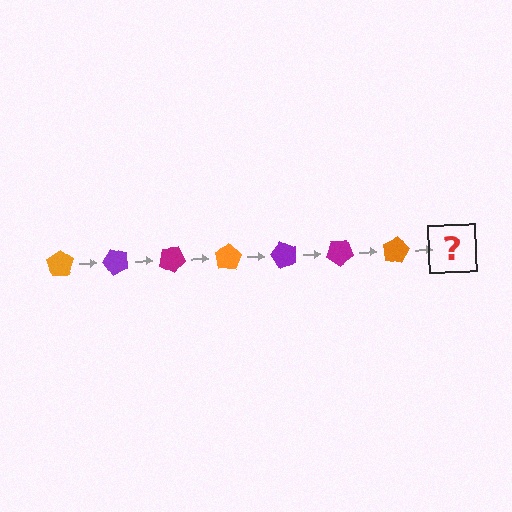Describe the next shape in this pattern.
It should be a purple pentagon, rotated 350 degrees from the start.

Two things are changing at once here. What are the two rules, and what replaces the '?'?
The two rules are that it rotates 50 degrees each step and the color cycles through orange, purple, and magenta. The '?' should be a purple pentagon, rotated 350 degrees from the start.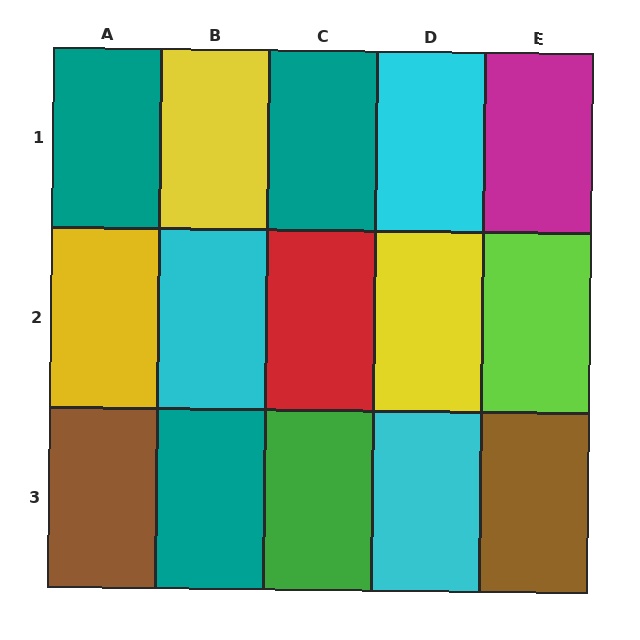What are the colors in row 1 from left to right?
Teal, yellow, teal, cyan, magenta.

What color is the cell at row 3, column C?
Green.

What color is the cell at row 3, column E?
Brown.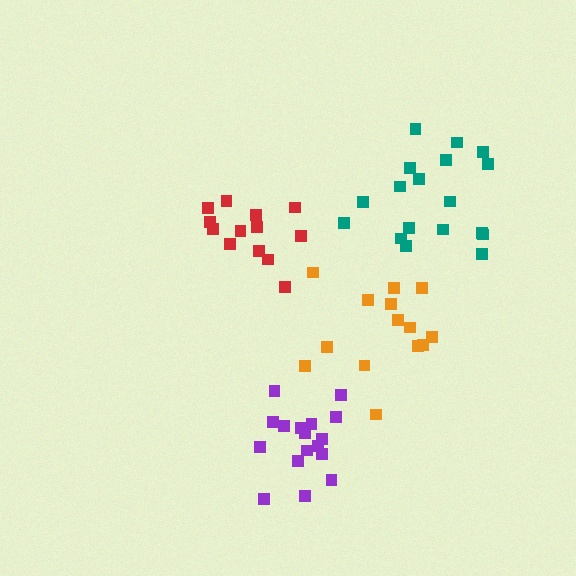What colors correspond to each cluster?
The clusters are colored: teal, red, purple, orange.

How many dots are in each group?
Group 1: 18 dots, Group 2: 13 dots, Group 3: 18 dots, Group 4: 14 dots (63 total).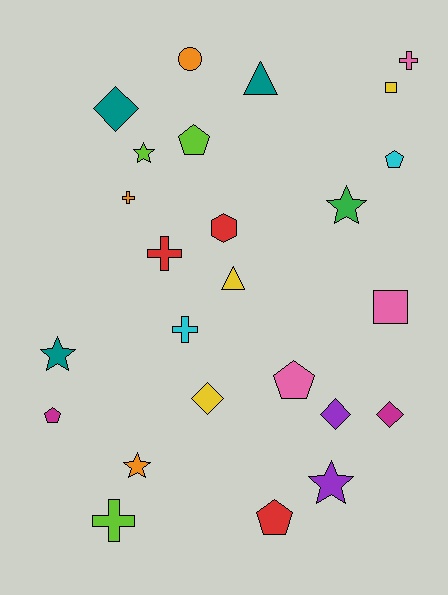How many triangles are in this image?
There are 2 triangles.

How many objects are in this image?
There are 25 objects.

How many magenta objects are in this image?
There are 2 magenta objects.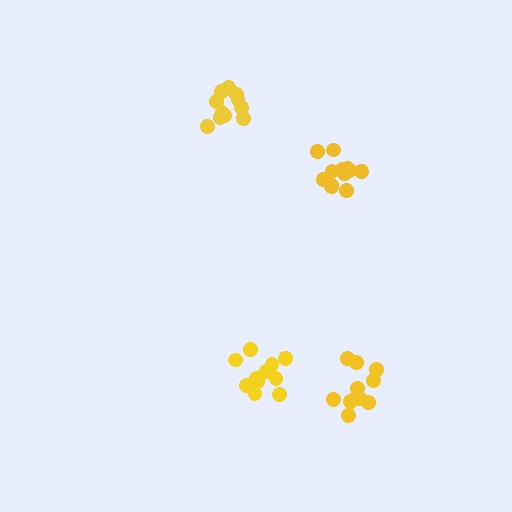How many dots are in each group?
Group 1: 12 dots, Group 2: 11 dots, Group 3: 11 dots, Group 4: 11 dots (45 total).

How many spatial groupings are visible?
There are 4 spatial groupings.